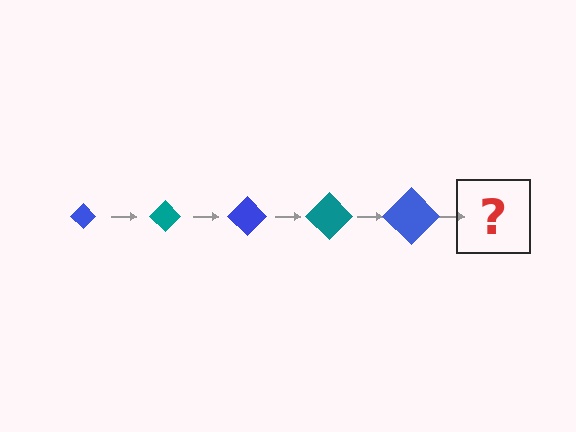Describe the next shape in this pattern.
It should be a teal diamond, larger than the previous one.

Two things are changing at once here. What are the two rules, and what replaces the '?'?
The two rules are that the diamond grows larger each step and the color cycles through blue and teal. The '?' should be a teal diamond, larger than the previous one.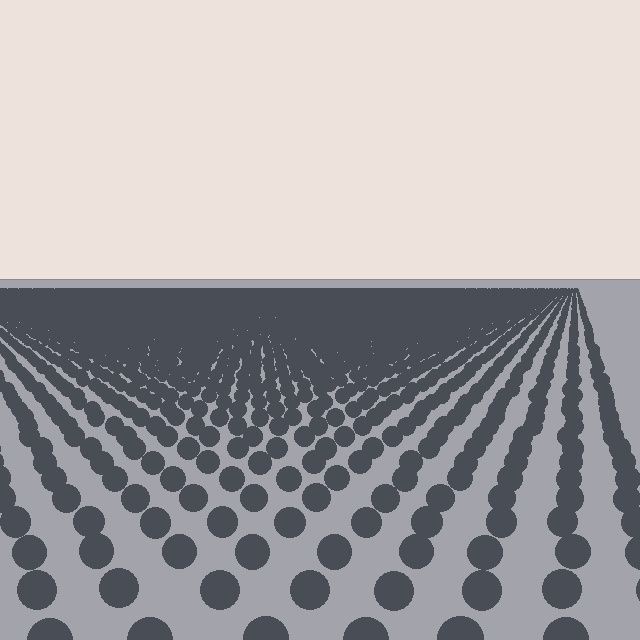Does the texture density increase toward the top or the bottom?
Density increases toward the top.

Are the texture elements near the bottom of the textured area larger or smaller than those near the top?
Larger. Near the bottom, elements are closer to the viewer and appear at a bigger on-screen size.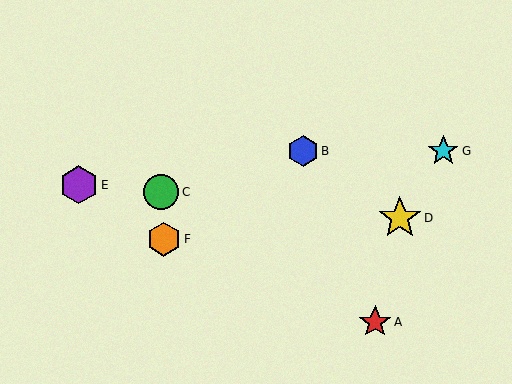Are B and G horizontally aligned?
Yes, both are at y≈151.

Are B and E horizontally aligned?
No, B is at y≈151 and E is at y≈185.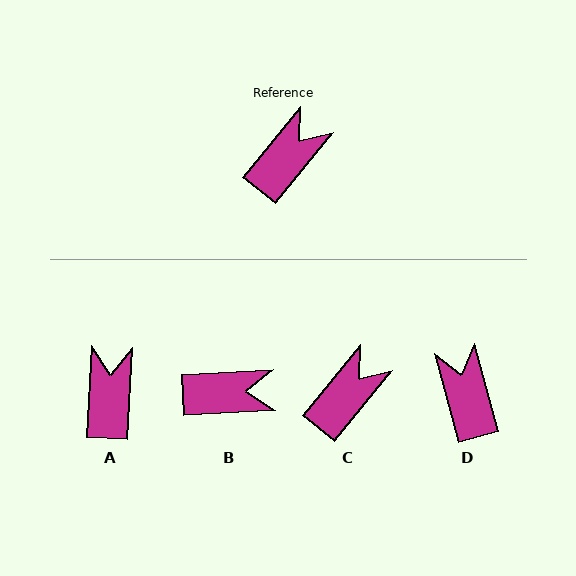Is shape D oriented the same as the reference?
No, it is off by about 54 degrees.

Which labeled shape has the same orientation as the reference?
C.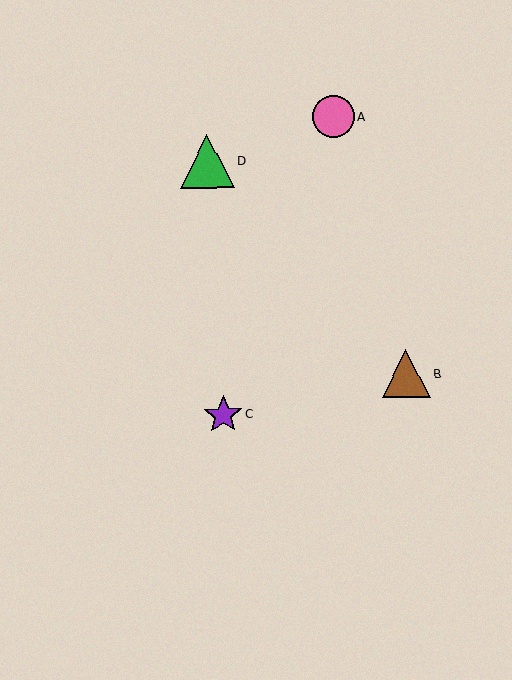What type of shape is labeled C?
Shape C is a purple star.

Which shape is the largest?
The green triangle (labeled D) is the largest.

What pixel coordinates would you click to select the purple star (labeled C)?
Click at (223, 415) to select the purple star C.